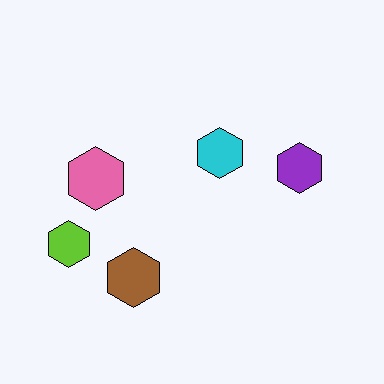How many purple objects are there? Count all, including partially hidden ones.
There is 1 purple object.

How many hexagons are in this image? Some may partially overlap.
There are 5 hexagons.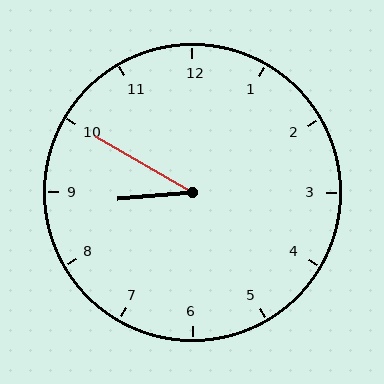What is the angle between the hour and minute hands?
Approximately 35 degrees.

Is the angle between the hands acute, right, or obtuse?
It is acute.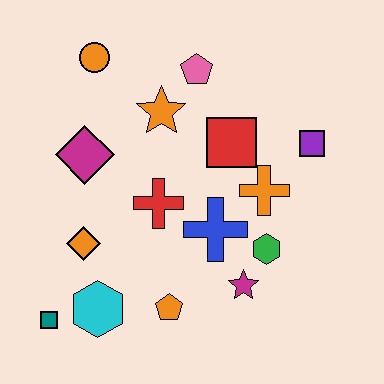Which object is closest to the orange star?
The pink pentagon is closest to the orange star.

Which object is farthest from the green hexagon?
The orange circle is farthest from the green hexagon.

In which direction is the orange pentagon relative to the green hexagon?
The orange pentagon is to the left of the green hexagon.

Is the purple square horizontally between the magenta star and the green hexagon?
No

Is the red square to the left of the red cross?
No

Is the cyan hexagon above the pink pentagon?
No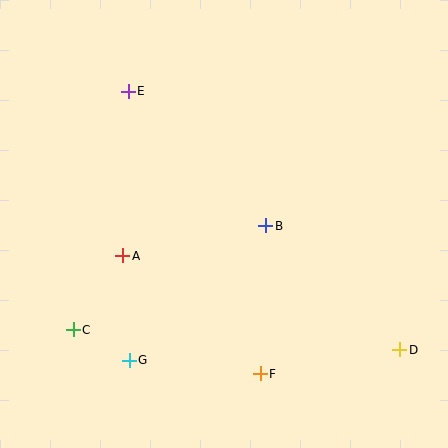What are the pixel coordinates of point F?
Point F is at (260, 374).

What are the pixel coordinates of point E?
Point E is at (128, 91).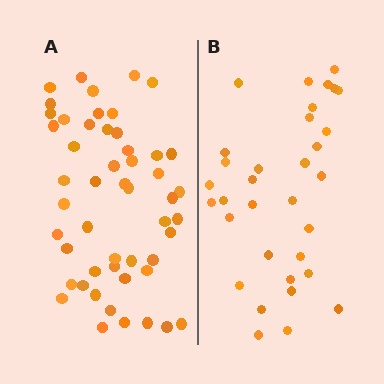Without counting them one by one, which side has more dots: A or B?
Region A (the left region) has more dots.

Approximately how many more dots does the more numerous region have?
Region A has approximately 20 more dots than region B.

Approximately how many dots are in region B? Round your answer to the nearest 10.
About 30 dots. (The exact count is 33, which rounds to 30.)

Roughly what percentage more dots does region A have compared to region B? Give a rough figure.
About 55% more.